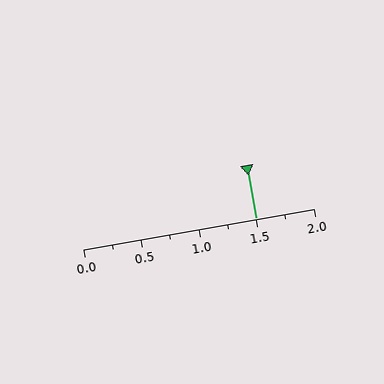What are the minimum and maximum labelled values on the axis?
The axis runs from 0.0 to 2.0.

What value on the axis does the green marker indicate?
The marker indicates approximately 1.5.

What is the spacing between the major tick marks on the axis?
The major ticks are spaced 0.5 apart.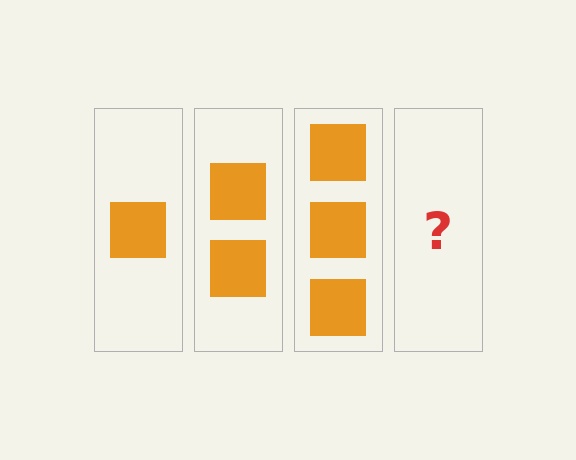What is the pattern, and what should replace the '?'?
The pattern is that each step adds one more square. The '?' should be 4 squares.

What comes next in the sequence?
The next element should be 4 squares.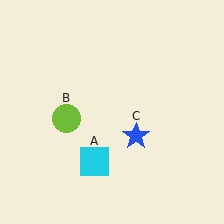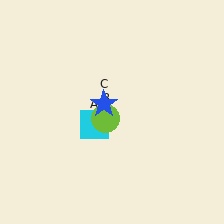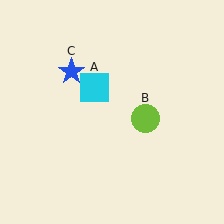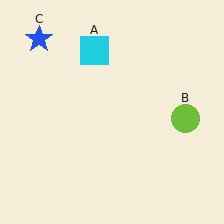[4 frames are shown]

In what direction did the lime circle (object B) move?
The lime circle (object B) moved right.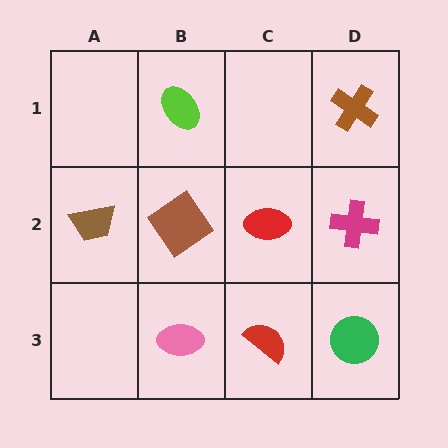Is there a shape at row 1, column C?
No, that cell is empty.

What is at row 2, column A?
A brown trapezoid.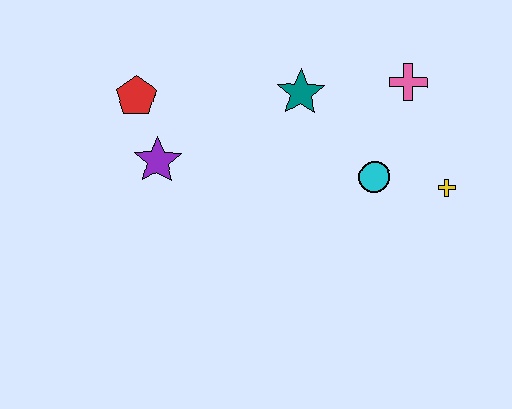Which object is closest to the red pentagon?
The purple star is closest to the red pentagon.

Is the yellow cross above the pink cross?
No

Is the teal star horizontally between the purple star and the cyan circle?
Yes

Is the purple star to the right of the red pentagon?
Yes